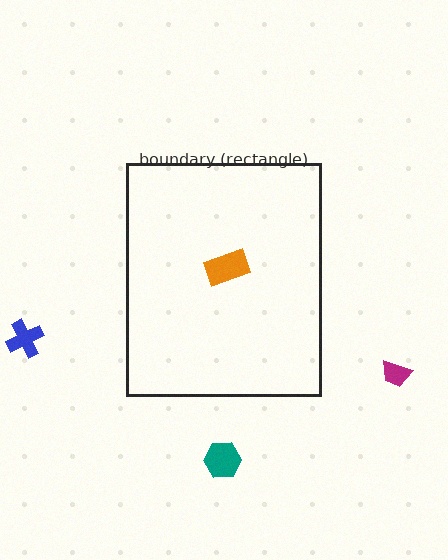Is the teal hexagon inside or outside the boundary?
Outside.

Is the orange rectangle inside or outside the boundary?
Inside.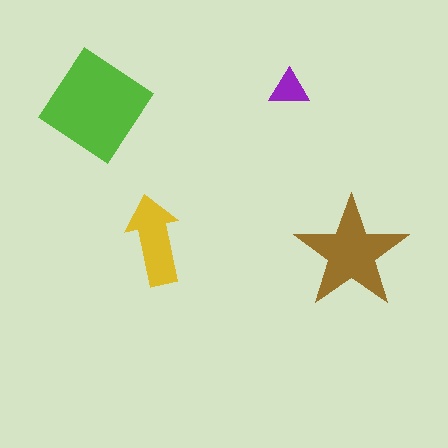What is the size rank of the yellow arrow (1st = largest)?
3rd.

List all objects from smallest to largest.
The purple triangle, the yellow arrow, the brown star, the lime diamond.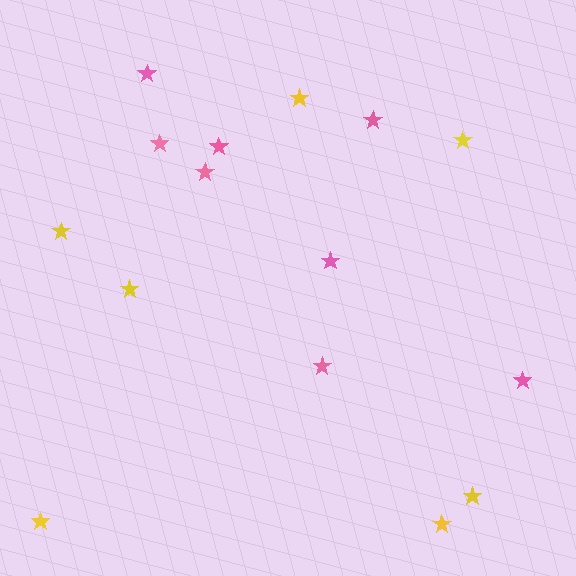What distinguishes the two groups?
There are 2 groups: one group of pink stars (8) and one group of yellow stars (7).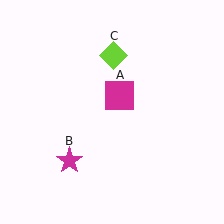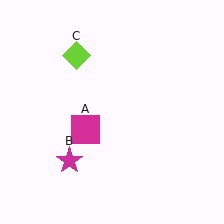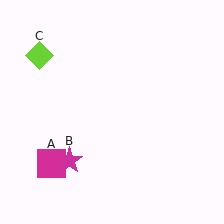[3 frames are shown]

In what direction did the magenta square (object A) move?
The magenta square (object A) moved down and to the left.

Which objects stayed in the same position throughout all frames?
Magenta star (object B) remained stationary.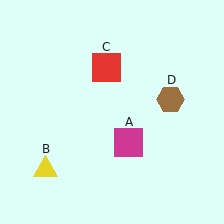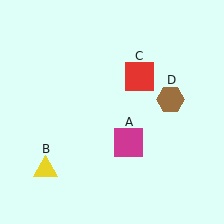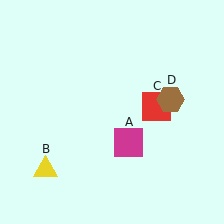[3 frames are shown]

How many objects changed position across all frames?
1 object changed position: red square (object C).